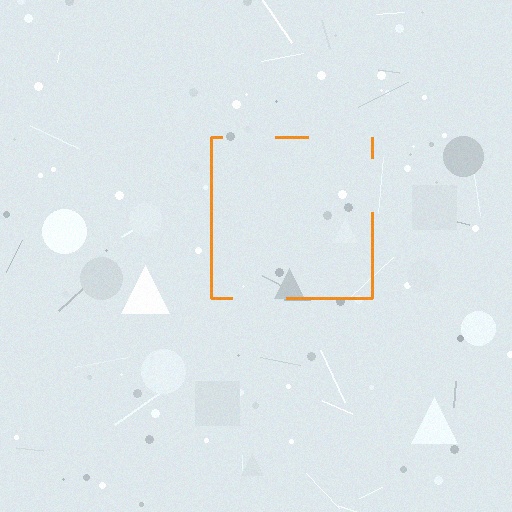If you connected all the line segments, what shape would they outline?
They would outline a square.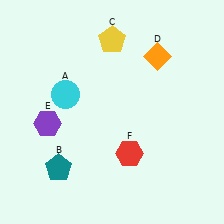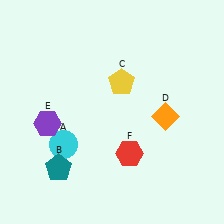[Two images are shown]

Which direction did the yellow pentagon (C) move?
The yellow pentagon (C) moved down.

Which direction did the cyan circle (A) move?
The cyan circle (A) moved down.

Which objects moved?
The objects that moved are: the cyan circle (A), the yellow pentagon (C), the orange diamond (D).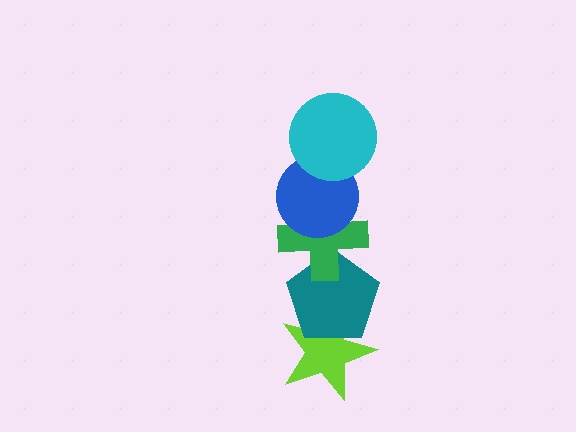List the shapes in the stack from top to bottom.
From top to bottom: the cyan circle, the blue circle, the green cross, the teal pentagon, the lime star.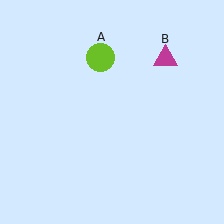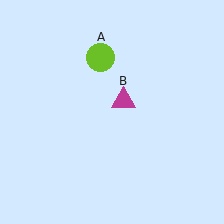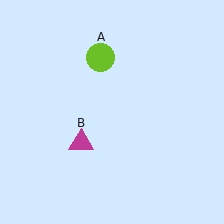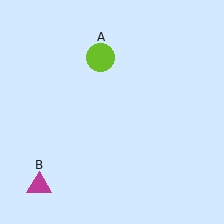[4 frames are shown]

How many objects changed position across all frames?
1 object changed position: magenta triangle (object B).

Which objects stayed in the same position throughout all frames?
Lime circle (object A) remained stationary.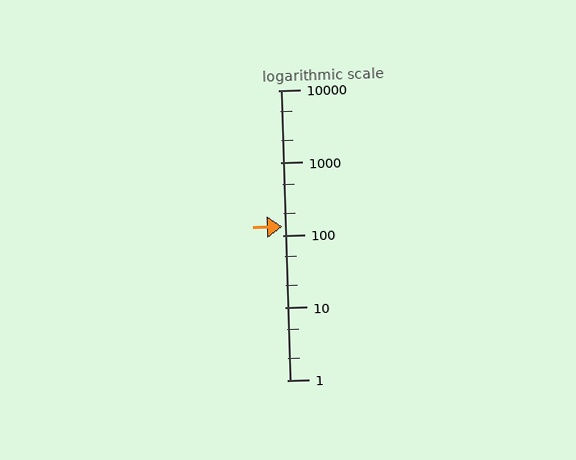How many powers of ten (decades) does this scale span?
The scale spans 4 decades, from 1 to 10000.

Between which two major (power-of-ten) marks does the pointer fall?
The pointer is between 100 and 1000.